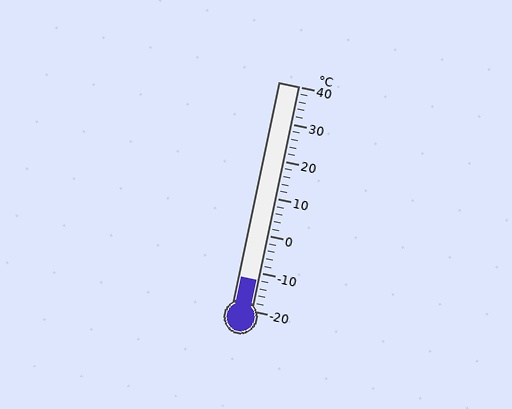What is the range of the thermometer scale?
The thermometer scale ranges from -20°C to 40°C.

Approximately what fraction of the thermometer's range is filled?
The thermometer is filled to approximately 15% of its range.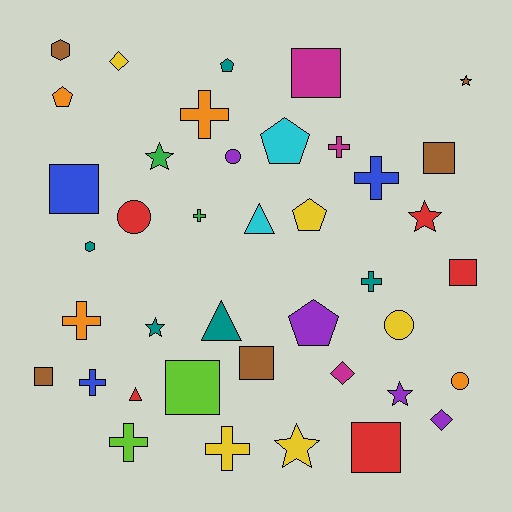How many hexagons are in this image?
There are 2 hexagons.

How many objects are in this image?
There are 40 objects.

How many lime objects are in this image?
There are 2 lime objects.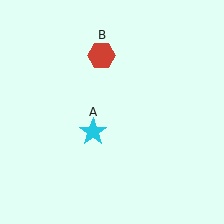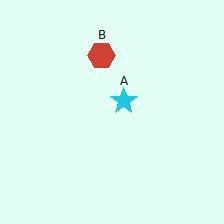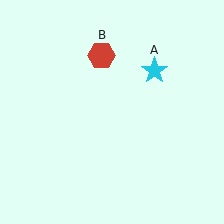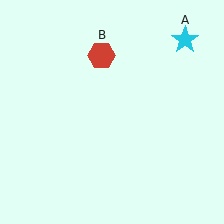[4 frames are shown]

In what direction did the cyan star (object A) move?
The cyan star (object A) moved up and to the right.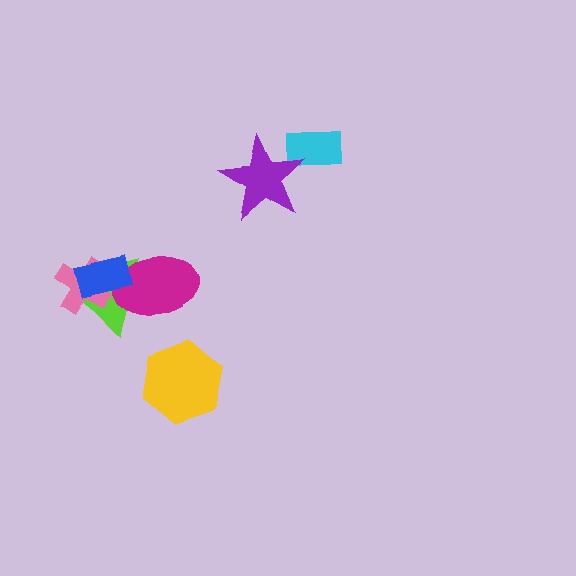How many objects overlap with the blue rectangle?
3 objects overlap with the blue rectangle.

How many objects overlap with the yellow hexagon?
0 objects overlap with the yellow hexagon.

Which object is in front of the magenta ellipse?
The blue rectangle is in front of the magenta ellipse.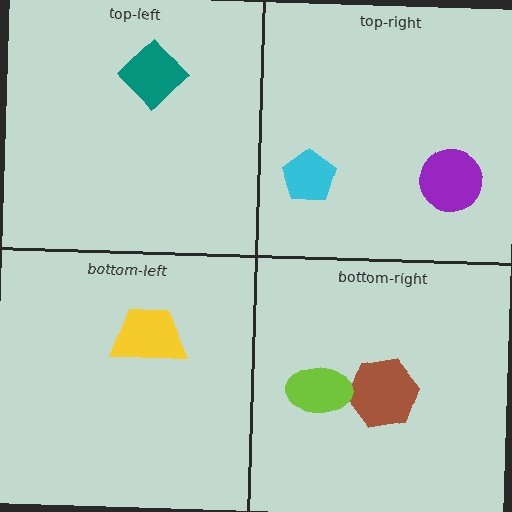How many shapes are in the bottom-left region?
1.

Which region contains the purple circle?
The top-right region.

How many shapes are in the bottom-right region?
2.